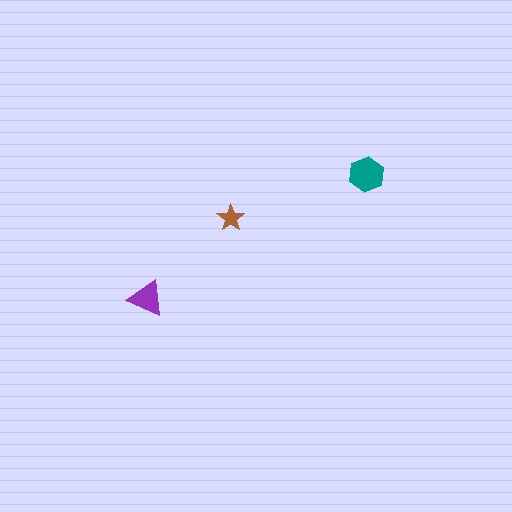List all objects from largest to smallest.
The teal hexagon, the purple triangle, the brown star.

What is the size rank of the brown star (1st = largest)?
3rd.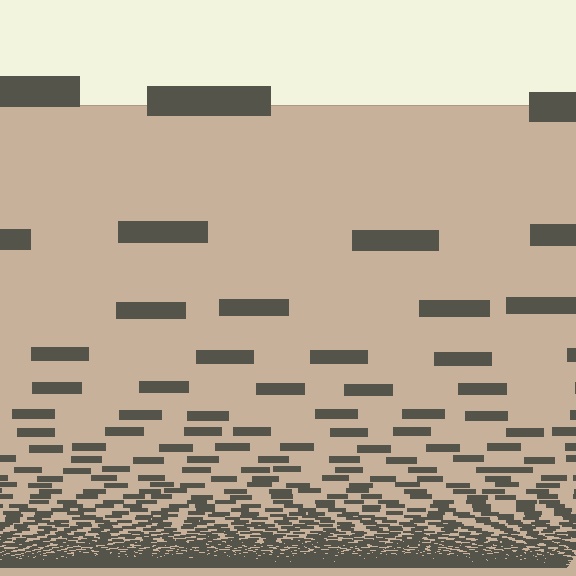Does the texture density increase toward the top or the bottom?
Density increases toward the bottom.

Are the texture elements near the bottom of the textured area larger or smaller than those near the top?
Smaller. The gradient is inverted — elements near the bottom are smaller and denser.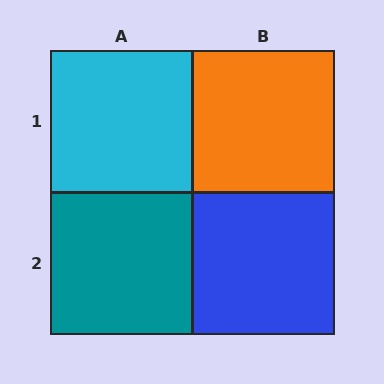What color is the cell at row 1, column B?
Orange.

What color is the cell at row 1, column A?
Cyan.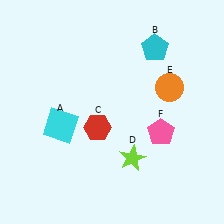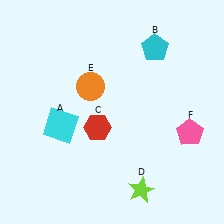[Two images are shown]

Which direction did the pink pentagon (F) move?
The pink pentagon (F) moved right.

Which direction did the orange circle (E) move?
The orange circle (E) moved left.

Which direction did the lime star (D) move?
The lime star (D) moved down.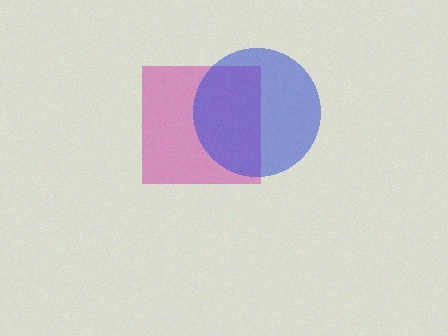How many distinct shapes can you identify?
There are 2 distinct shapes: a magenta square, a blue circle.